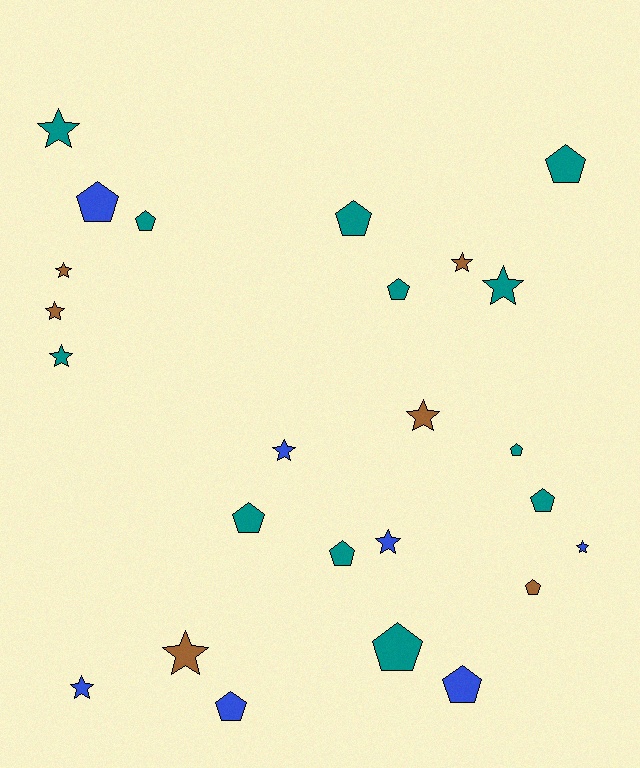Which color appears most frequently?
Teal, with 12 objects.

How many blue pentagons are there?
There are 3 blue pentagons.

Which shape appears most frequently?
Pentagon, with 13 objects.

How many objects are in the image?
There are 25 objects.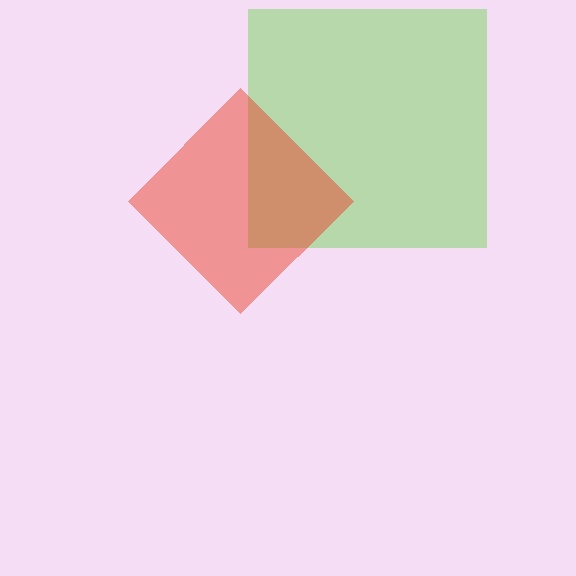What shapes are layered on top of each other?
The layered shapes are: a lime square, a red diamond.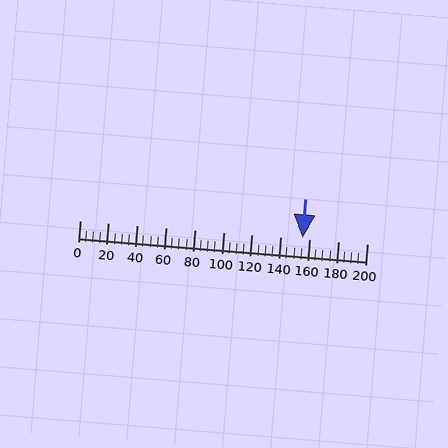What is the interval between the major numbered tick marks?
The major tick marks are spaced 20 units apart.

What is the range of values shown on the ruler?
The ruler shows values from 0 to 200.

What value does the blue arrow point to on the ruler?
The blue arrow points to approximately 155.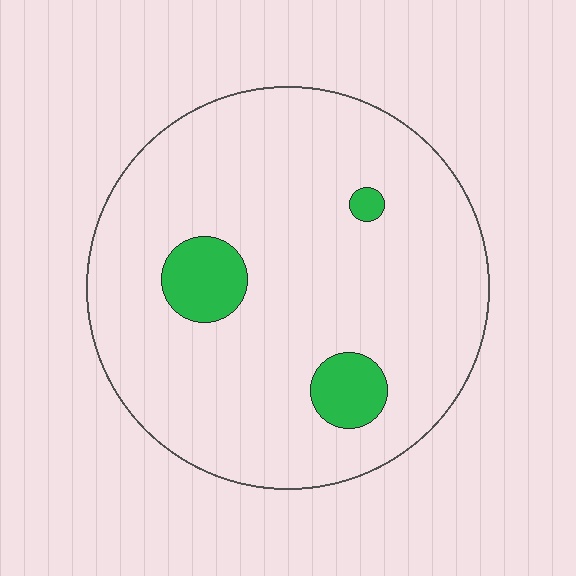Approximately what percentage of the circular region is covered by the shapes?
Approximately 10%.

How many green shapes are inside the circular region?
3.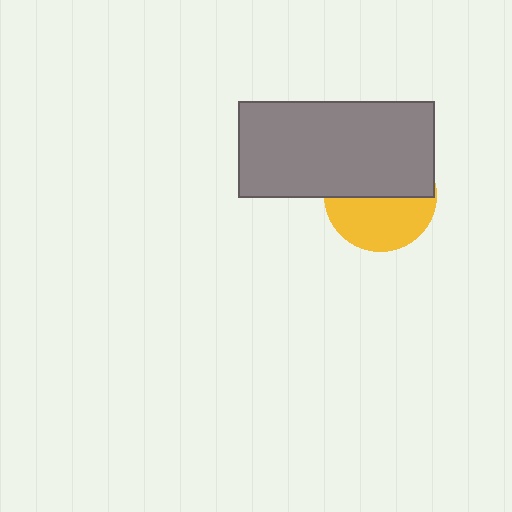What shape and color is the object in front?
The object in front is a gray rectangle.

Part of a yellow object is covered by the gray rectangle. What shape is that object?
It is a circle.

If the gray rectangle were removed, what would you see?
You would see the complete yellow circle.